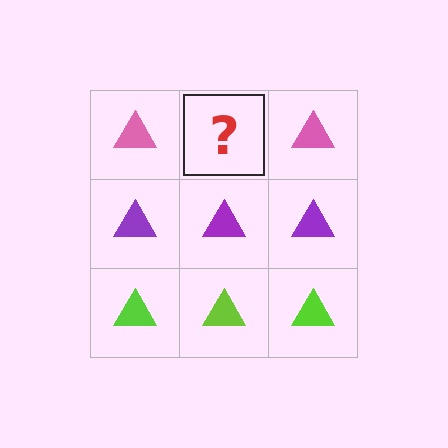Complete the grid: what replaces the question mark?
The question mark should be replaced with a pink triangle.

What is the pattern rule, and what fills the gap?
The rule is that each row has a consistent color. The gap should be filled with a pink triangle.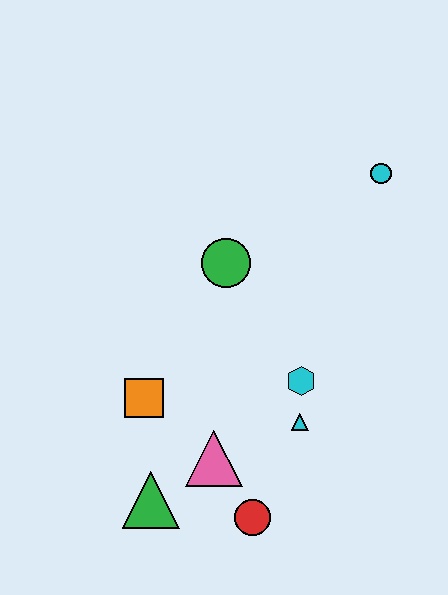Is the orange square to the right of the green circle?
No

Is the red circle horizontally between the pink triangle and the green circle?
No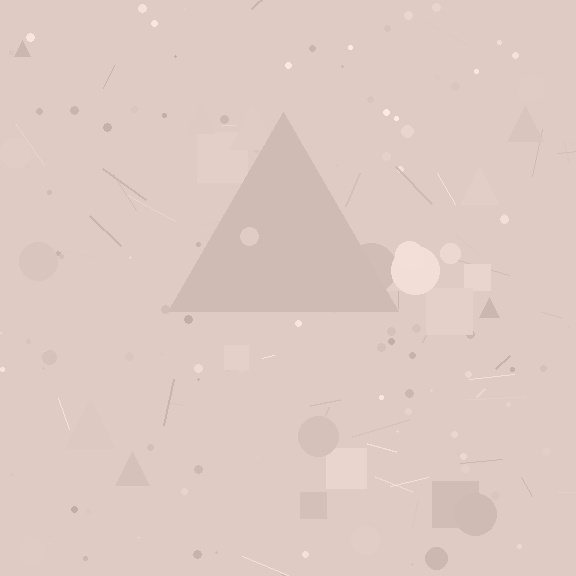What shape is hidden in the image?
A triangle is hidden in the image.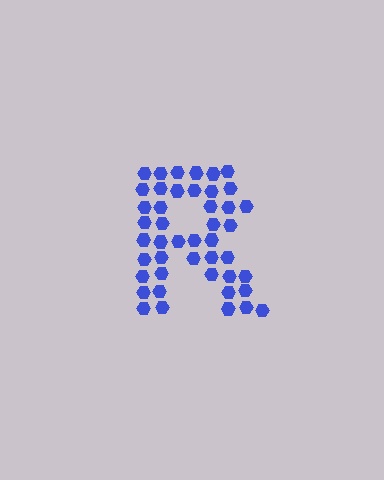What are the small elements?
The small elements are hexagons.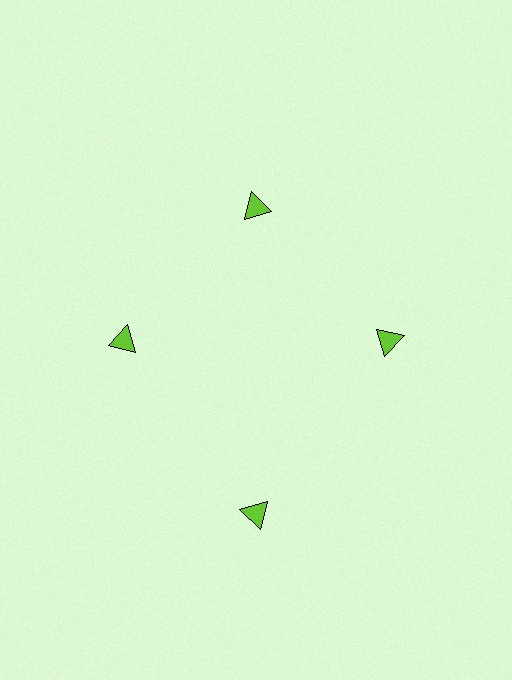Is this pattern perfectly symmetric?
No. The 4 lime triangles are arranged in a ring, but one element near the 6 o'clock position is pushed outward from the center, breaking the 4-fold rotational symmetry.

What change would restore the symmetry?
The symmetry would be restored by moving it inward, back onto the ring so that all 4 triangles sit at equal angles and equal distance from the center.